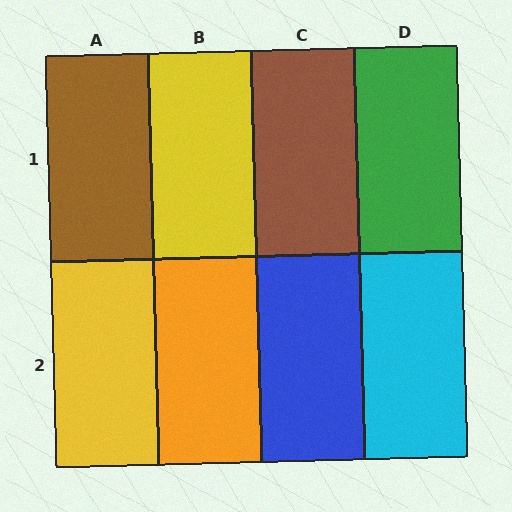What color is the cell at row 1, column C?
Brown.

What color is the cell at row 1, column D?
Green.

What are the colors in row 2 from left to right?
Yellow, orange, blue, cyan.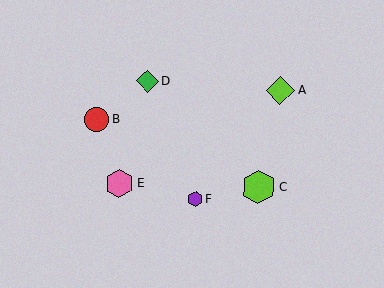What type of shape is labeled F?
Shape F is a purple hexagon.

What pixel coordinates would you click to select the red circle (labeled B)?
Click at (97, 119) to select the red circle B.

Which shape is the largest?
The lime hexagon (labeled C) is the largest.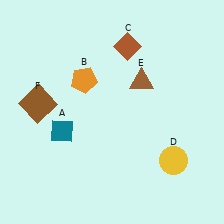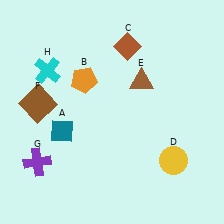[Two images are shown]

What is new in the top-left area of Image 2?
A cyan cross (H) was added in the top-left area of Image 2.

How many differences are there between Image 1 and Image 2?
There are 2 differences between the two images.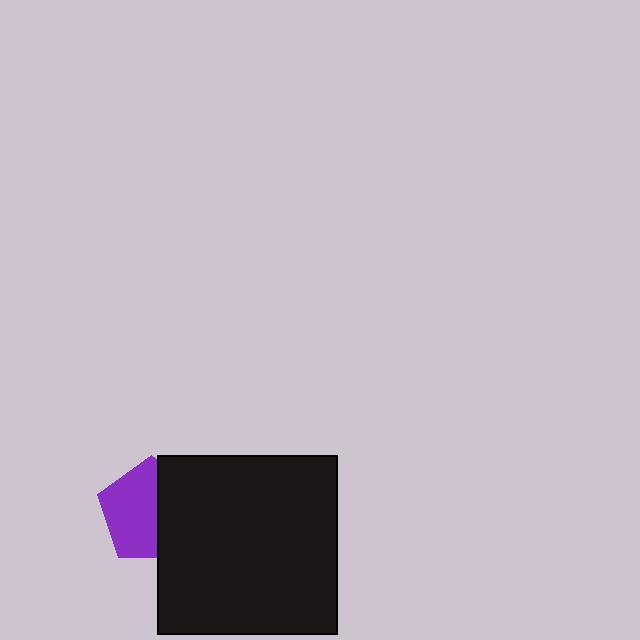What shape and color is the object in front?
The object in front is a black square.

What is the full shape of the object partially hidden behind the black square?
The partially hidden object is a purple pentagon.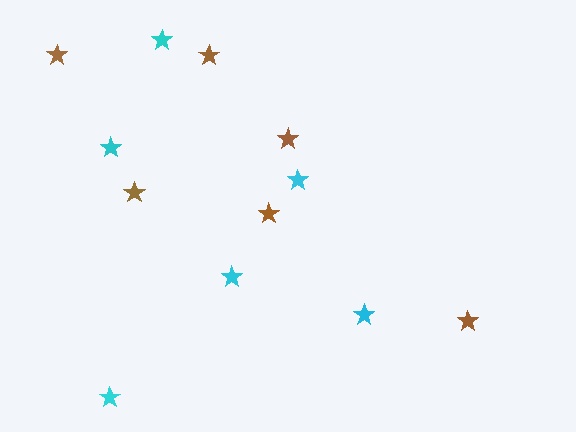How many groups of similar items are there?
There are 2 groups: one group of cyan stars (6) and one group of brown stars (6).